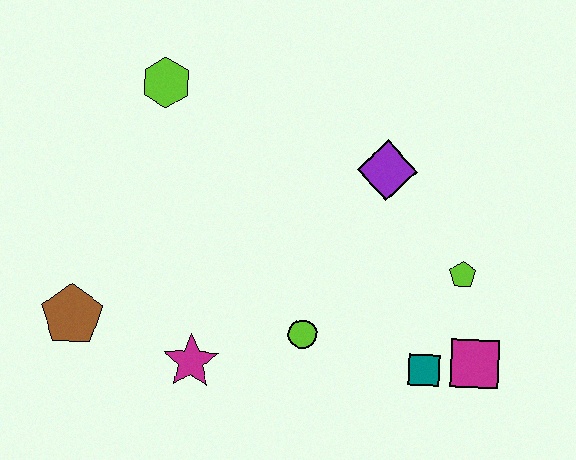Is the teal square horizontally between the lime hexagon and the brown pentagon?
No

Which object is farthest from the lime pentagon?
The brown pentagon is farthest from the lime pentagon.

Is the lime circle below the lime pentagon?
Yes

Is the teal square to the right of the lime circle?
Yes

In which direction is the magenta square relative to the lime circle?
The magenta square is to the right of the lime circle.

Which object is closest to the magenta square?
The teal square is closest to the magenta square.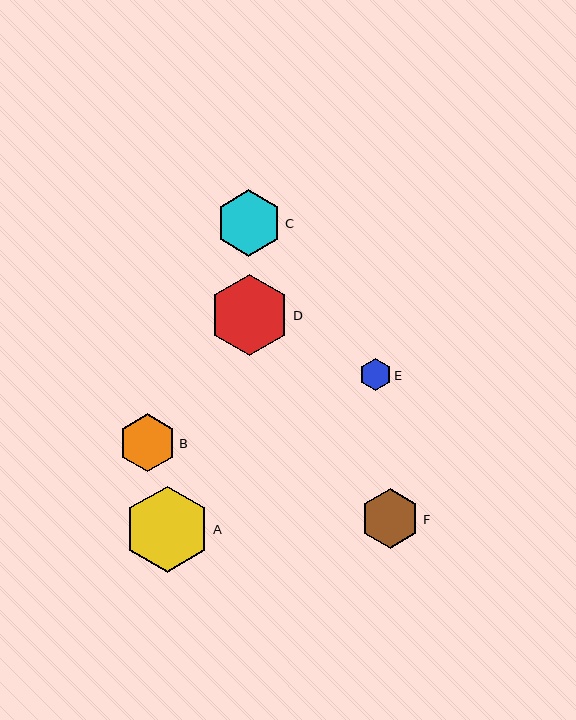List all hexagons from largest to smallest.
From largest to smallest: A, D, C, F, B, E.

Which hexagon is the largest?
Hexagon A is the largest with a size of approximately 86 pixels.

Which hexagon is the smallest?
Hexagon E is the smallest with a size of approximately 32 pixels.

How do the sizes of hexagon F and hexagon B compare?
Hexagon F and hexagon B are approximately the same size.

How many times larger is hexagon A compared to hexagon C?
Hexagon A is approximately 1.3 times the size of hexagon C.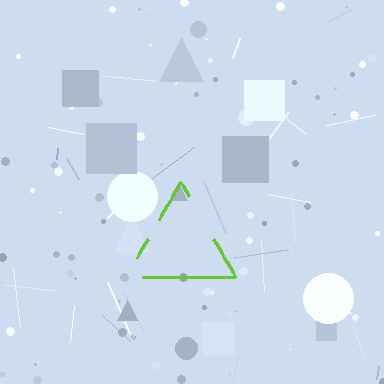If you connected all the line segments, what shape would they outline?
They would outline a triangle.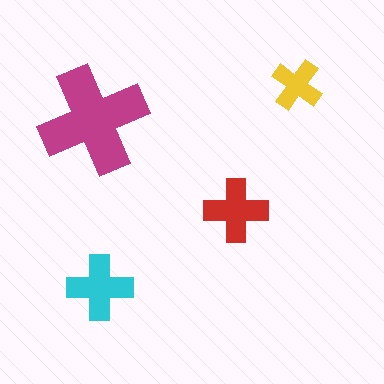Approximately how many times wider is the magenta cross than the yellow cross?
About 2 times wider.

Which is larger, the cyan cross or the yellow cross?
The cyan one.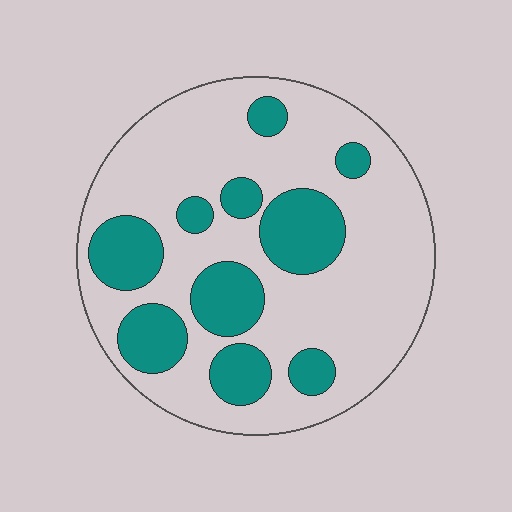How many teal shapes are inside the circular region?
10.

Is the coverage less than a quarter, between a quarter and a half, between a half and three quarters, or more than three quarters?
Between a quarter and a half.